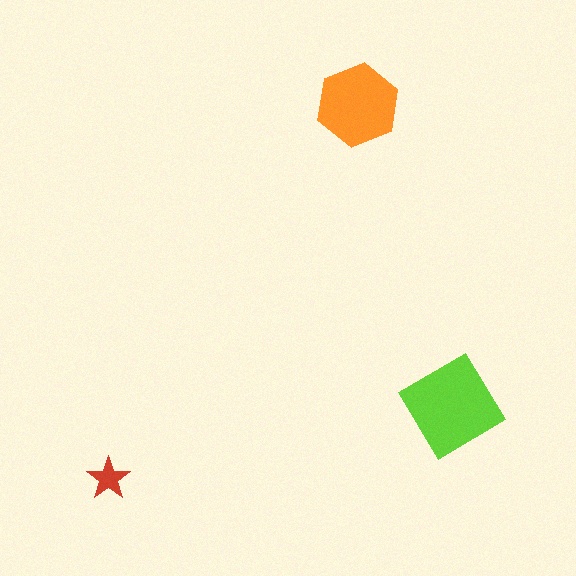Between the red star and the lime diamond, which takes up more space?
The lime diamond.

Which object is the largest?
The lime diamond.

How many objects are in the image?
There are 3 objects in the image.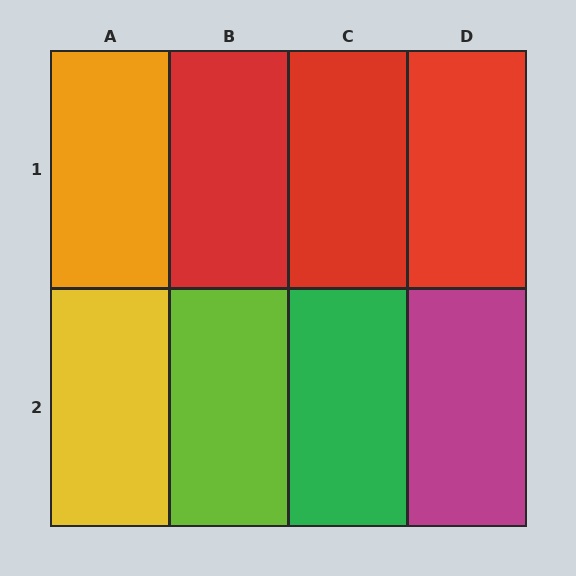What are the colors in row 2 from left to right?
Yellow, lime, green, magenta.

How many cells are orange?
1 cell is orange.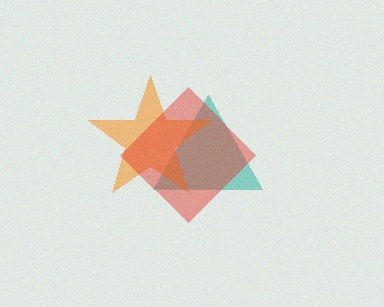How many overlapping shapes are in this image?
There are 3 overlapping shapes in the image.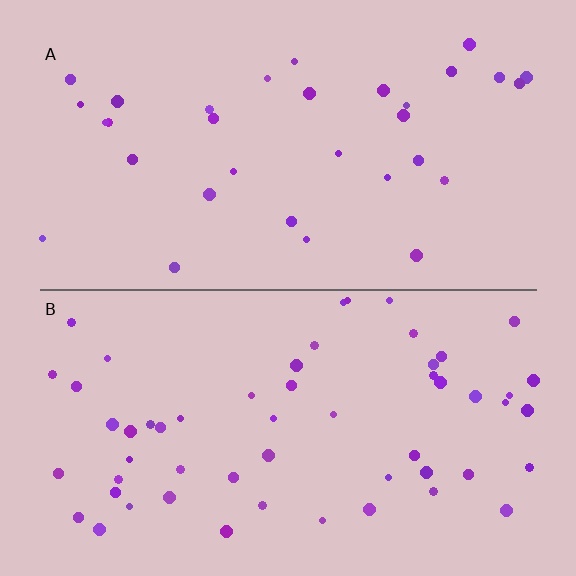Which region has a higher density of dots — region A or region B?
B (the bottom).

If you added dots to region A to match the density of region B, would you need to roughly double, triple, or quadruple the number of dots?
Approximately double.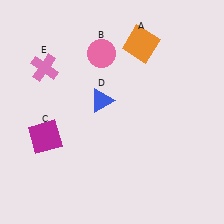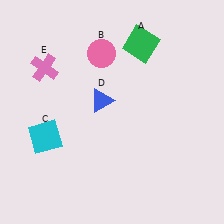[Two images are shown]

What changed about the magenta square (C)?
In Image 1, C is magenta. In Image 2, it changed to cyan.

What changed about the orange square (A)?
In Image 1, A is orange. In Image 2, it changed to green.